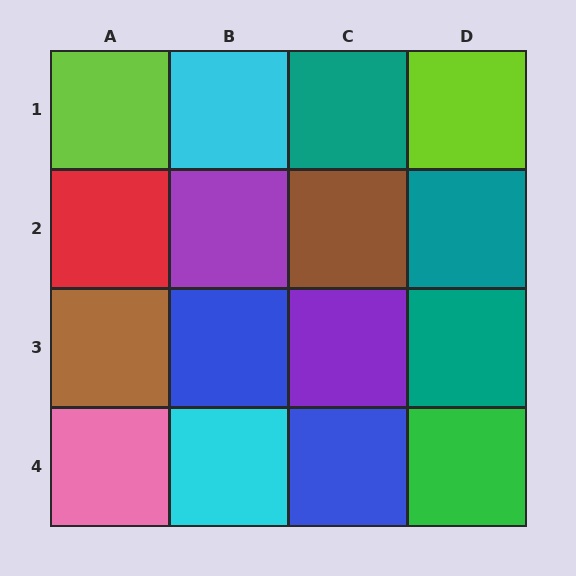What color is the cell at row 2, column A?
Red.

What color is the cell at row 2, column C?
Brown.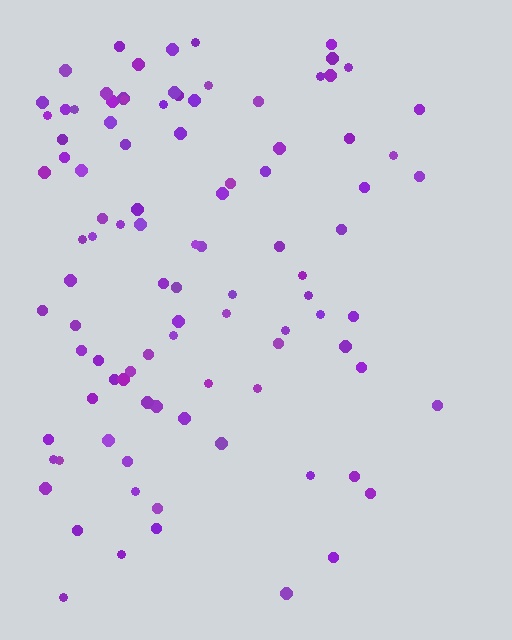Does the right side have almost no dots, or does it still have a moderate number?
Still a moderate number, just noticeably fewer than the left.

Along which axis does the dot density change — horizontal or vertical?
Horizontal.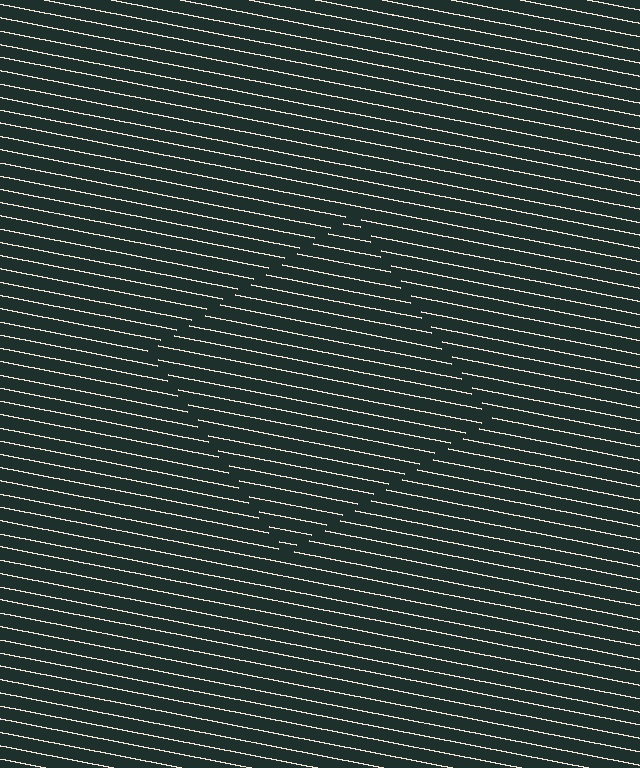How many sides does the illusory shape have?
4 sides — the line-ends trace a square.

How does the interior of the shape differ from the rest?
The interior of the shape contains the same grating, shifted by half a period — the contour is defined by the phase discontinuity where line-ends from the inner and outer gratings abut.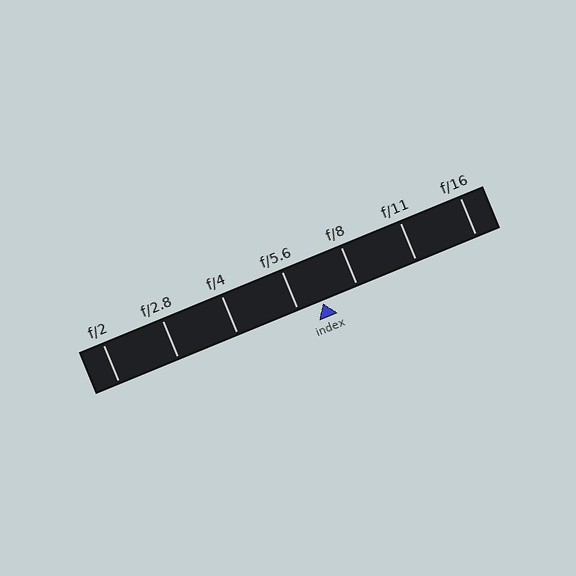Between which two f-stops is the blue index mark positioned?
The index mark is between f/5.6 and f/8.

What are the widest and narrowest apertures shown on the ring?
The widest aperture shown is f/2 and the narrowest is f/16.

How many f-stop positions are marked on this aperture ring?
There are 7 f-stop positions marked.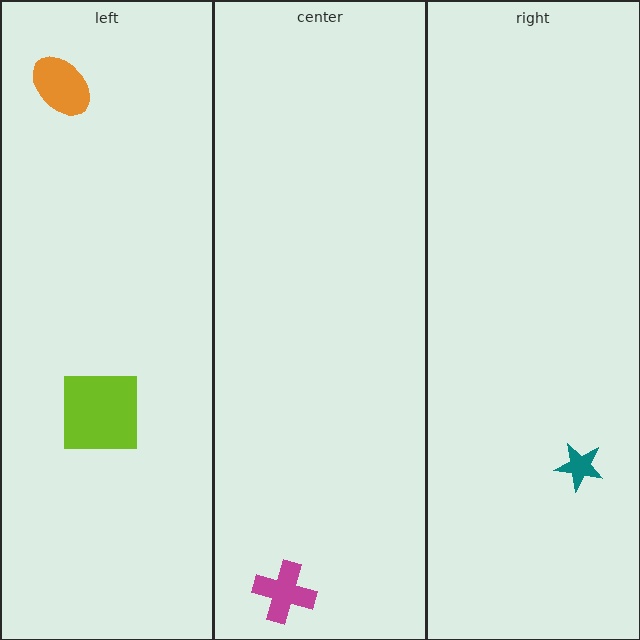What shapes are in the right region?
The teal star.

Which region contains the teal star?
The right region.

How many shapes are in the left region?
2.